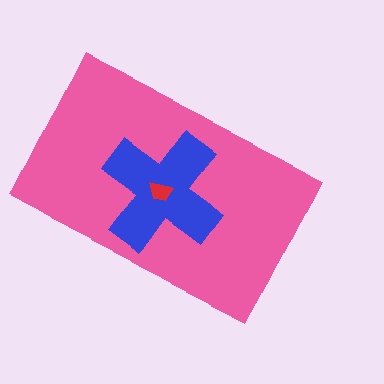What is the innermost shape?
The red trapezoid.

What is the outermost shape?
The pink rectangle.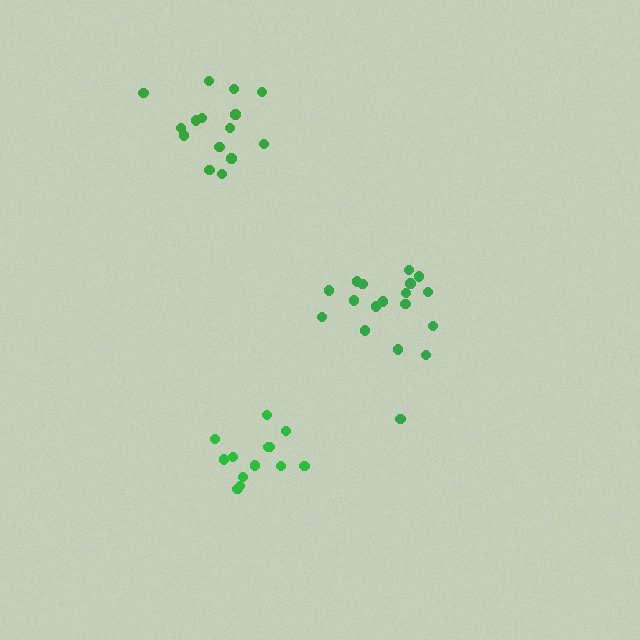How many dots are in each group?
Group 1: 18 dots, Group 2: 13 dots, Group 3: 15 dots (46 total).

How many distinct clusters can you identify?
There are 3 distinct clusters.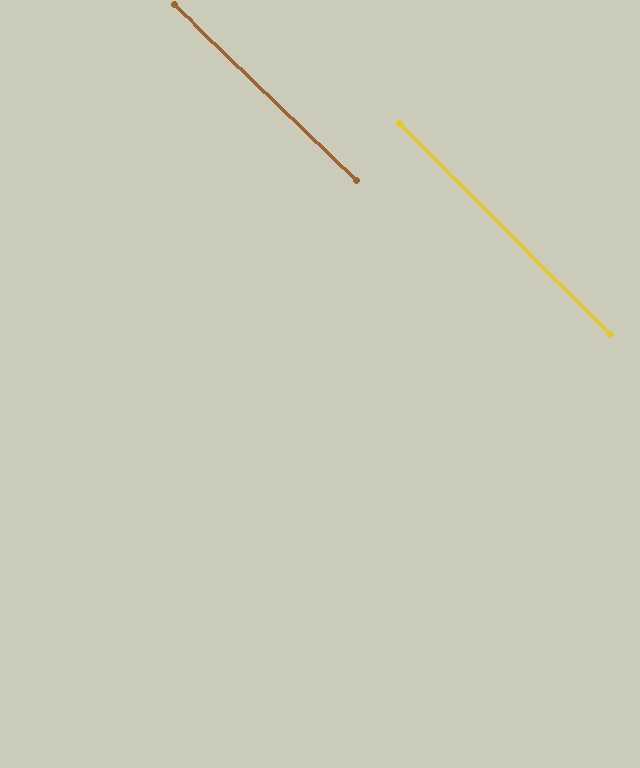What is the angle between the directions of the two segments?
Approximately 1 degree.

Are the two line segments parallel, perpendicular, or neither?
Parallel — their directions differ by only 0.8°.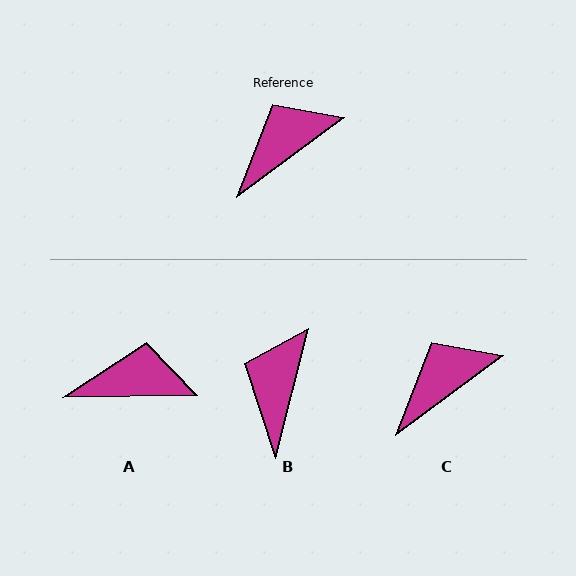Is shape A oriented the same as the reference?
No, it is off by about 35 degrees.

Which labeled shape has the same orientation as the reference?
C.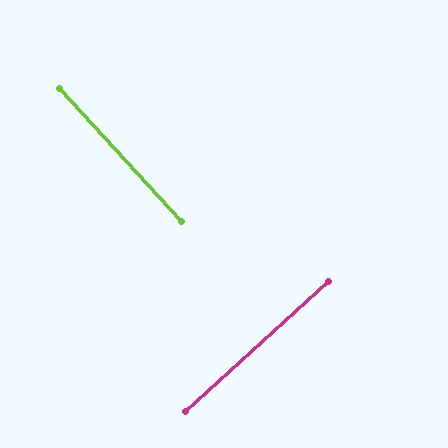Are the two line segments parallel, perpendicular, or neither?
Perpendicular — they meet at approximately 90°.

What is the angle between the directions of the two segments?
Approximately 90 degrees.